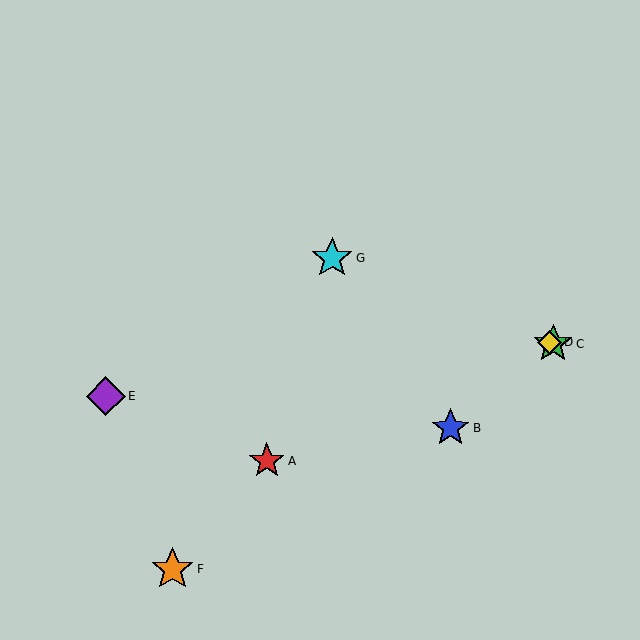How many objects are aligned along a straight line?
3 objects (C, D, G) are aligned along a straight line.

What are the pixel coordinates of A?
Object A is at (267, 461).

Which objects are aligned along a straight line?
Objects C, D, G are aligned along a straight line.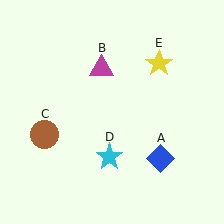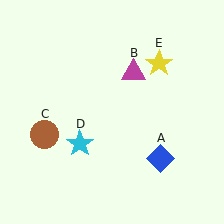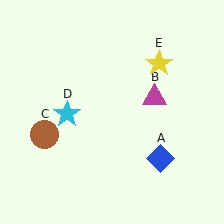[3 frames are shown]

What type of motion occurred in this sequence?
The magenta triangle (object B), cyan star (object D) rotated clockwise around the center of the scene.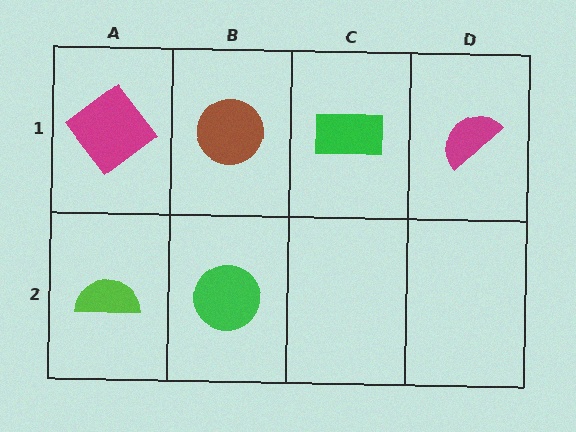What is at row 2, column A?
A lime semicircle.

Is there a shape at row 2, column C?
No, that cell is empty.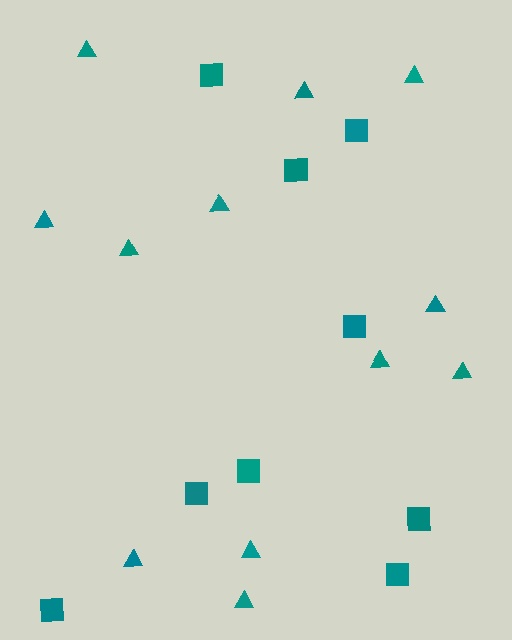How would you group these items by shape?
There are 2 groups: one group of triangles (12) and one group of squares (9).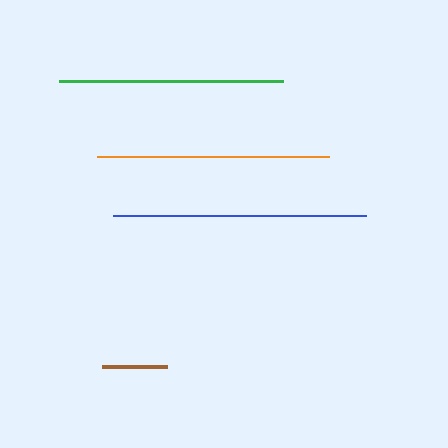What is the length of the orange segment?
The orange segment is approximately 233 pixels long.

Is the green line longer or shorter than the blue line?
The blue line is longer than the green line.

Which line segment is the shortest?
The brown line is the shortest at approximately 65 pixels.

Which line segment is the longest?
The blue line is the longest at approximately 253 pixels.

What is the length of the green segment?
The green segment is approximately 225 pixels long.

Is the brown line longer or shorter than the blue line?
The blue line is longer than the brown line.